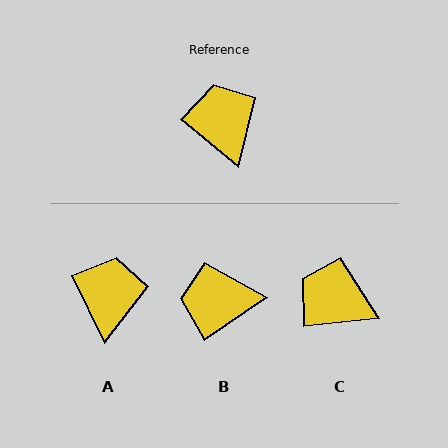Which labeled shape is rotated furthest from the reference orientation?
B, about 74 degrees away.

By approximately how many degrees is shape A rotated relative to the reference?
Approximately 24 degrees clockwise.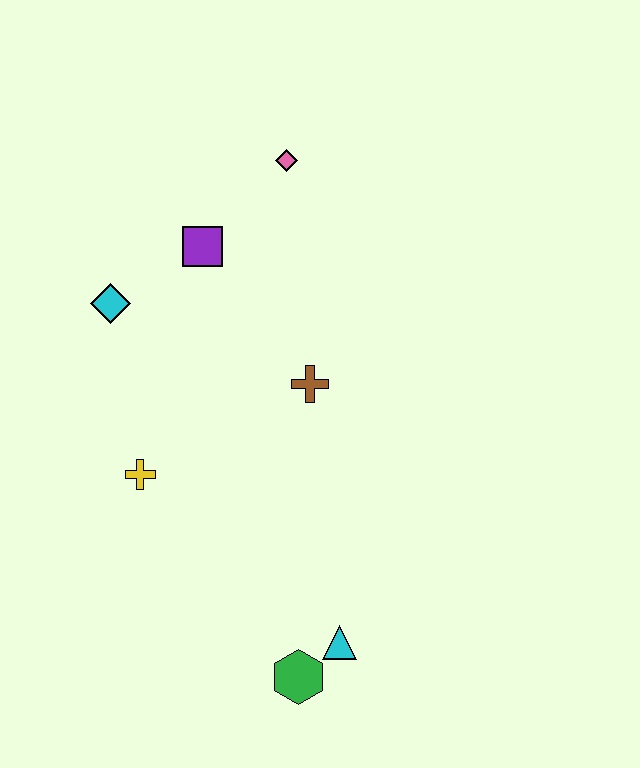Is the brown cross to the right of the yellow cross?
Yes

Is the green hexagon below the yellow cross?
Yes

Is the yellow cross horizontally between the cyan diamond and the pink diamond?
Yes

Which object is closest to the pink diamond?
The purple square is closest to the pink diamond.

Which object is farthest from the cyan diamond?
The green hexagon is farthest from the cyan diamond.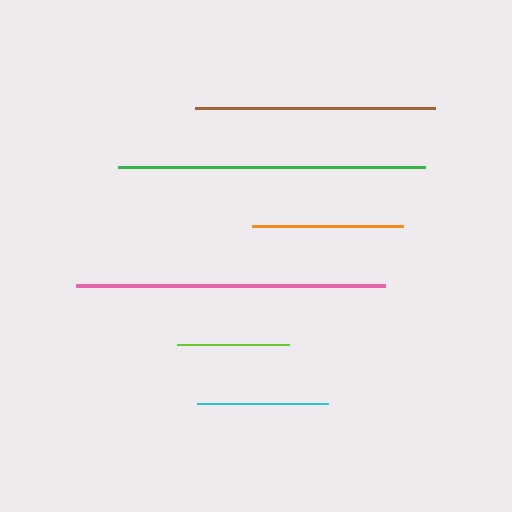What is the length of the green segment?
The green segment is approximately 307 pixels long.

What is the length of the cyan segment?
The cyan segment is approximately 130 pixels long.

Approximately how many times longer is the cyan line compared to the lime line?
The cyan line is approximately 1.2 times the length of the lime line.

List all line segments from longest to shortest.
From longest to shortest: pink, green, brown, orange, cyan, lime.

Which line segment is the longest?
The pink line is the longest at approximately 310 pixels.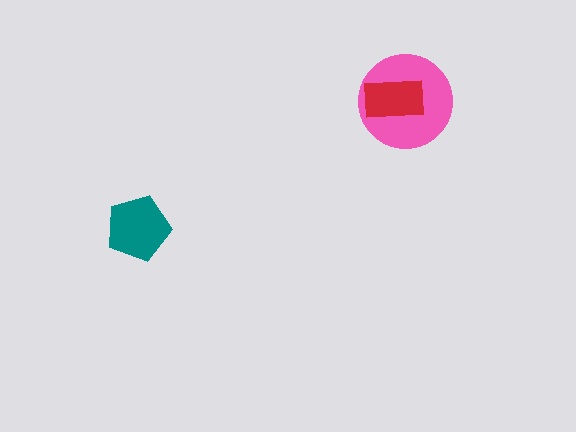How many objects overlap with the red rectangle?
1 object overlaps with the red rectangle.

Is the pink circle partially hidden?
Yes, it is partially covered by another shape.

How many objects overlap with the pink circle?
1 object overlaps with the pink circle.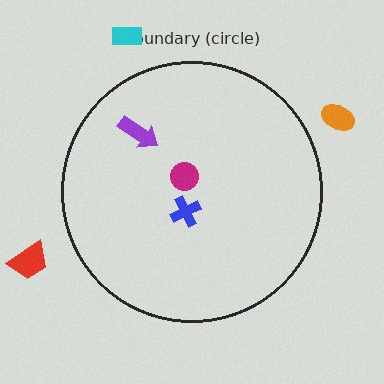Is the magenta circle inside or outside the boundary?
Inside.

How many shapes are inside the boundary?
3 inside, 3 outside.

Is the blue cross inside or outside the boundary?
Inside.